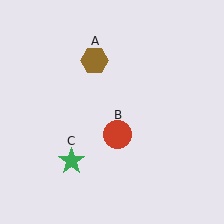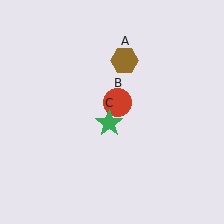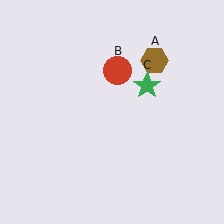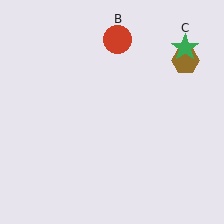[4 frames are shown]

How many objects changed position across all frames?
3 objects changed position: brown hexagon (object A), red circle (object B), green star (object C).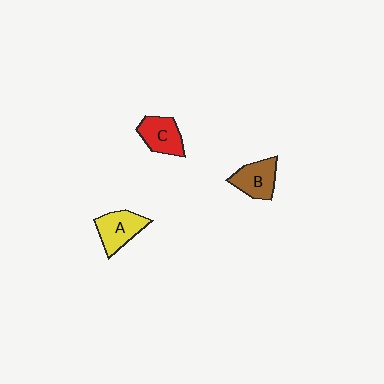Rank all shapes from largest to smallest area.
From largest to smallest: A (yellow), C (red), B (brown).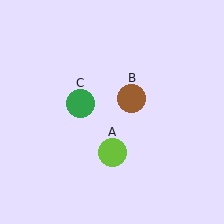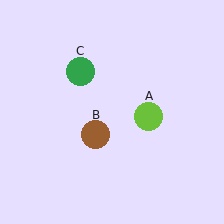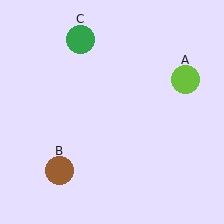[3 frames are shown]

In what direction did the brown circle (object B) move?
The brown circle (object B) moved down and to the left.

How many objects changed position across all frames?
3 objects changed position: lime circle (object A), brown circle (object B), green circle (object C).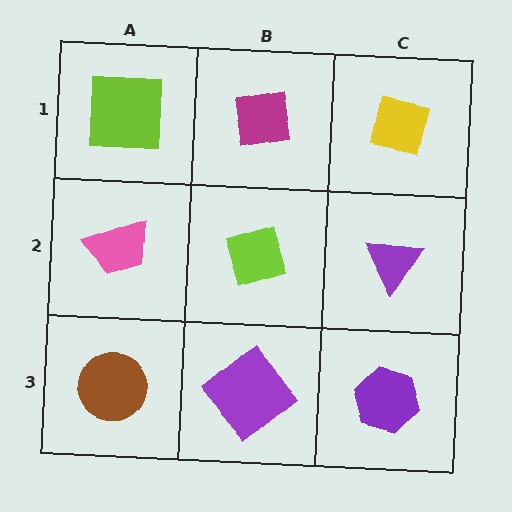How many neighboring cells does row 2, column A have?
3.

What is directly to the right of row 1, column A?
A magenta square.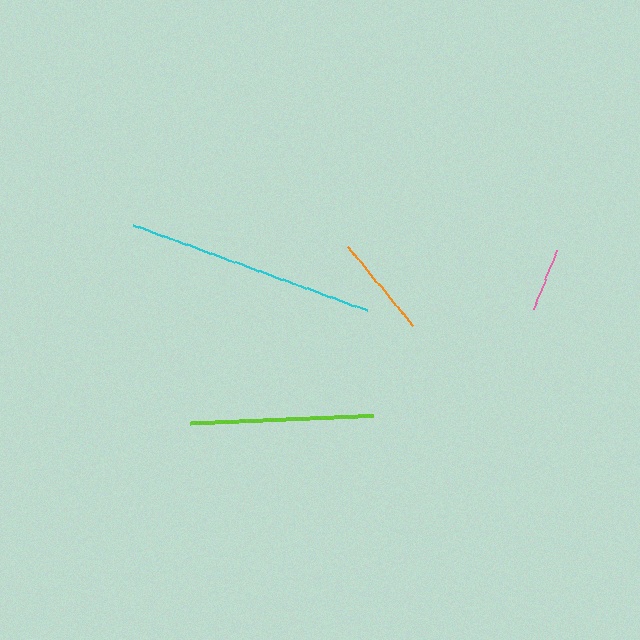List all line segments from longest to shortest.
From longest to shortest: cyan, lime, orange, pink.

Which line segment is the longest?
The cyan line is the longest at approximately 249 pixels.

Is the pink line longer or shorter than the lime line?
The lime line is longer than the pink line.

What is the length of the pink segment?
The pink segment is approximately 63 pixels long.